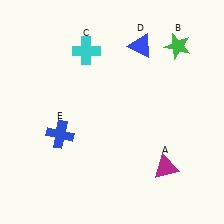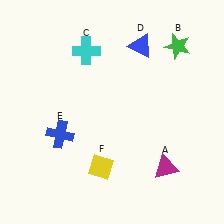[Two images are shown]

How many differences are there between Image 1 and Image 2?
There is 1 difference between the two images.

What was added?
A yellow diamond (F) was added in Image 2.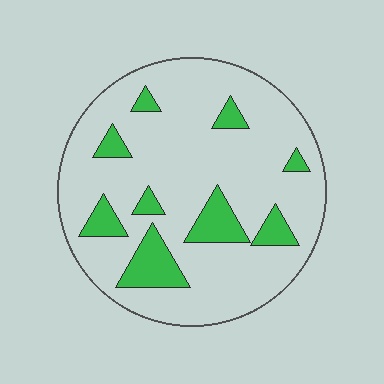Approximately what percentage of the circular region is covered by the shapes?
Approximately 15%.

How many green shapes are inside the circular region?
9.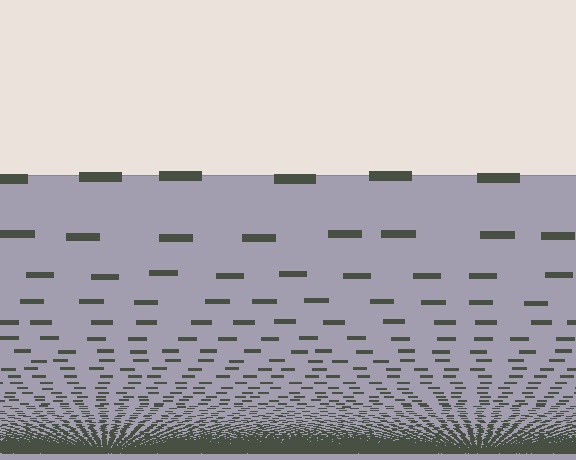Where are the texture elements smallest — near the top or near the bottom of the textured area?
Near the bottom.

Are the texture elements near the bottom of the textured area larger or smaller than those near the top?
Smaller. The gradient is inverted — elements near the bottom are smaller and denser.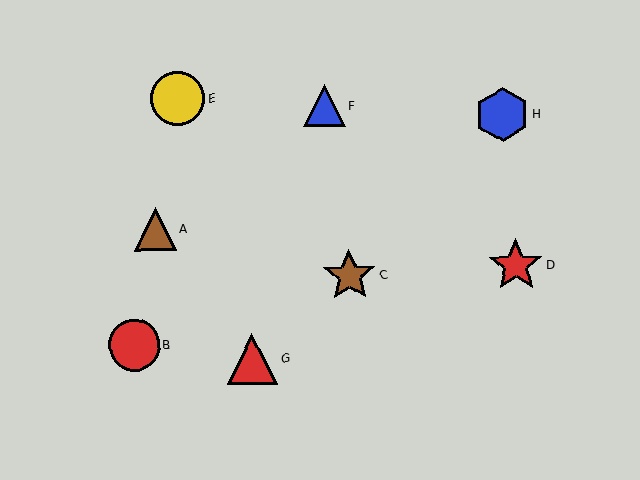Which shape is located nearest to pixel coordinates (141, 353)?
The red circle (labeled B) at (134, 345) is nearest to that location.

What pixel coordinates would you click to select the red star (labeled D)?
Click at (516, 265) to select the red star D.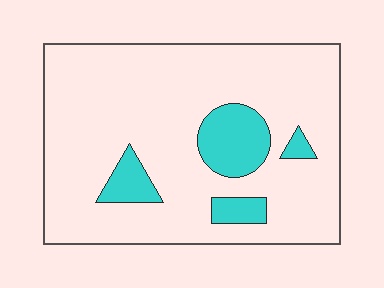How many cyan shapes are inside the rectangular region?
4.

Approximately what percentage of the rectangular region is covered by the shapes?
Approximately 15%.